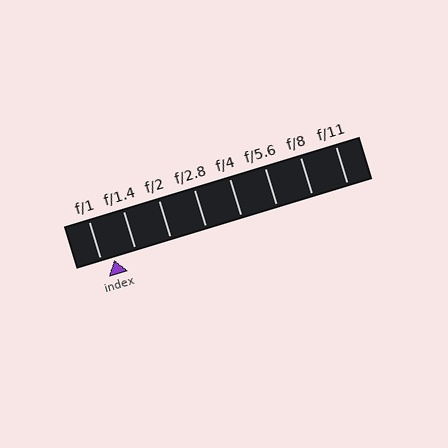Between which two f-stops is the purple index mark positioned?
The index mark is between f/1 and f/1.4.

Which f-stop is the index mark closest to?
The index mark is closest to f/1.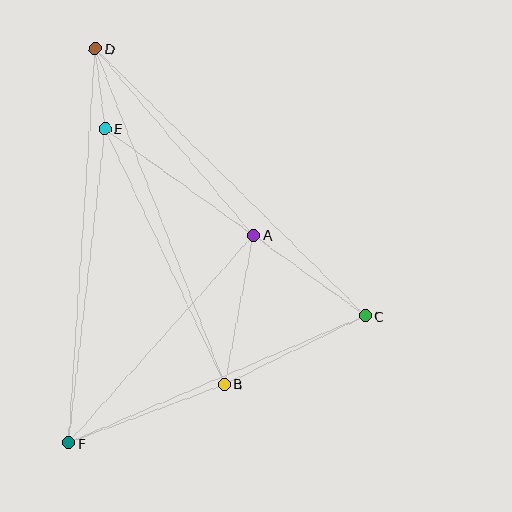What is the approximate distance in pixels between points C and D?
The distance between C and D is approximately 379 pixels.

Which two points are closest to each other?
Points D and E are closest to each other.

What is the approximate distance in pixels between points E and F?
The distance between E and F is approximately 316 pixels.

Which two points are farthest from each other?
Points D and F are farthest from each other.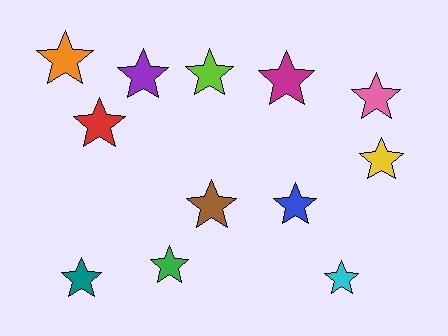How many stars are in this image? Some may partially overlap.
There are 12 stars.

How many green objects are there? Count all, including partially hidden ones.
There is 1 green object.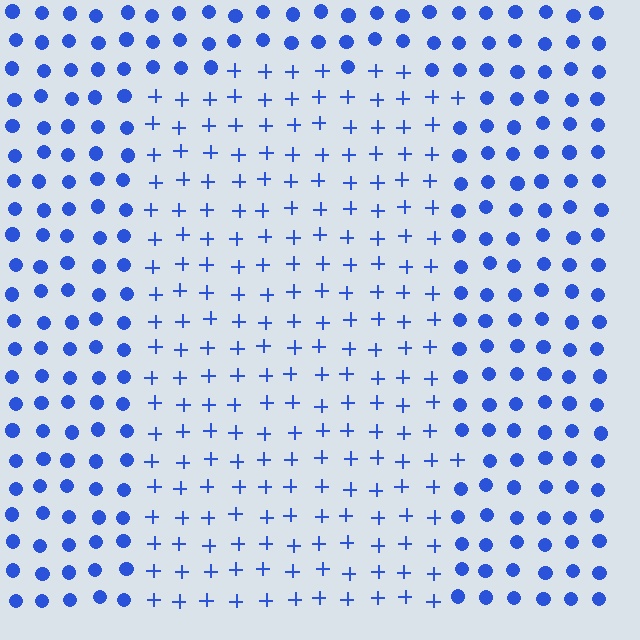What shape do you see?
I see a rectangle.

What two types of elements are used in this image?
The image uses plus signs inside the rectangle region and circles outside it.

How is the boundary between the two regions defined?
The boundary is defined by a change in element shape: plus signs inside vs. circles outside. All elements share the same color and spacing.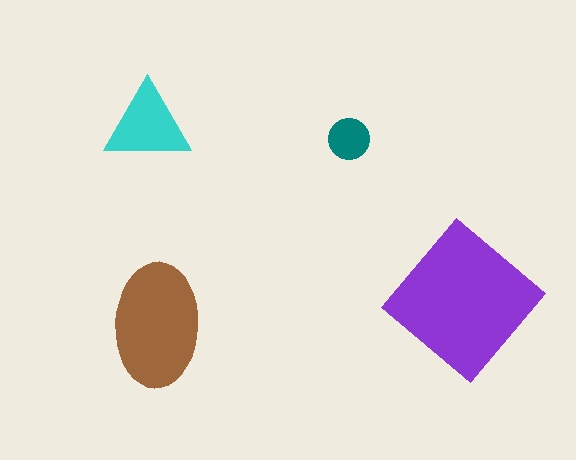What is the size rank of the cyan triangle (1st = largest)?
3rd.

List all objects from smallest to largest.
The teal circle, the cyan triangle, the brown ellipse, the purple diamond.